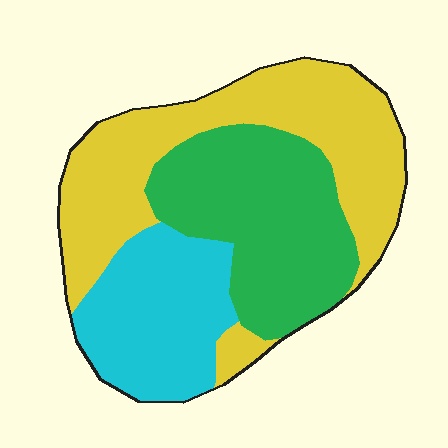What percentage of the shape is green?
Green covers 33% of the shape.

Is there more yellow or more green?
Yellow.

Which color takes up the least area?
Cyan, at roughly 25%.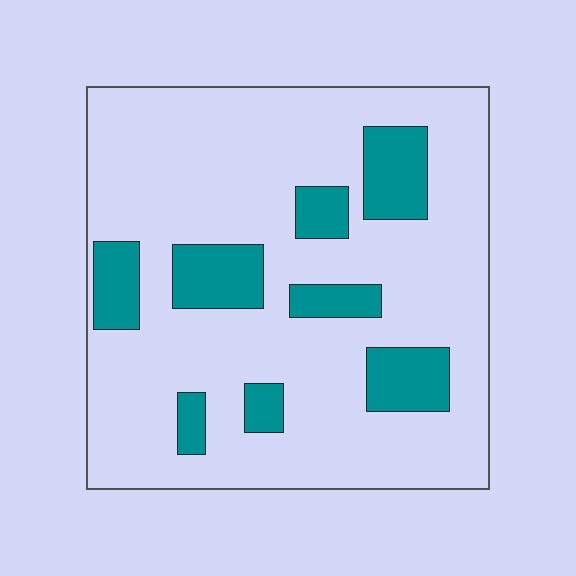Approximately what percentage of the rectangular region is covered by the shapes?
Approximately 20%.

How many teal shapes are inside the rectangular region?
8.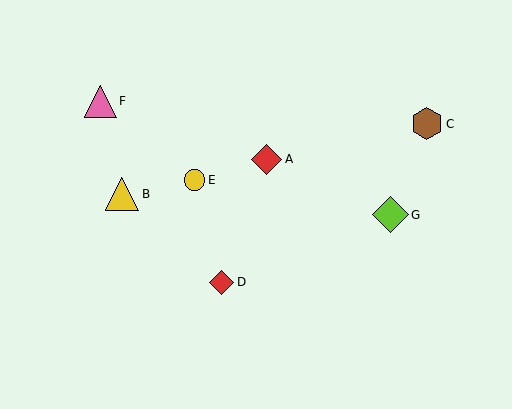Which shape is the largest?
The lime diamond (labeled G) is the largest.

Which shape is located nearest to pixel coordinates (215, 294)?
The red diamond (labeled D) at (221, 282) is nearest to that location.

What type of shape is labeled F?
Shape F is a pink triangle.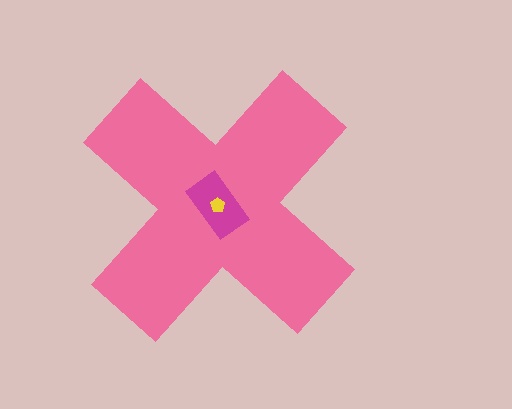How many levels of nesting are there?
3.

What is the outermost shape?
The pink cross.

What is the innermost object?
The yellow pentagon.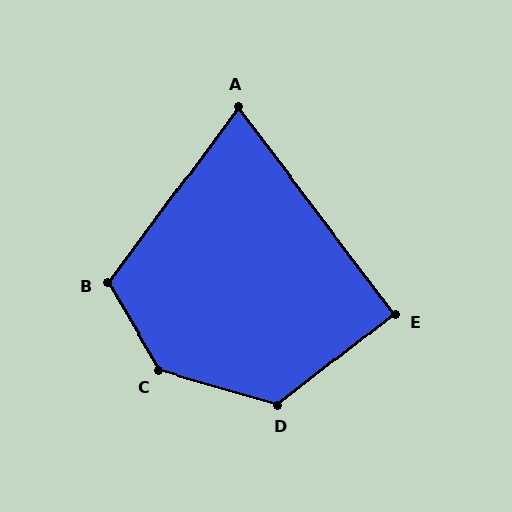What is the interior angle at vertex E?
Approximately 91 degrees (approximately right).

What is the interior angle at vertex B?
Approximately 114 degrees (obtuse).